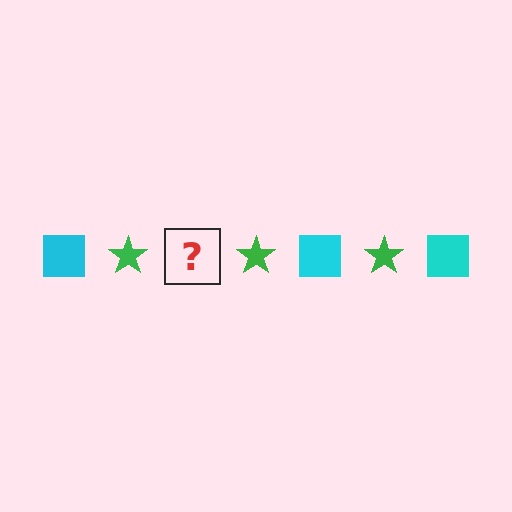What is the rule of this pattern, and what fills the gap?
The rule is that the pattern alternates between cyan square and green star. The gap should be filled with a cyan square.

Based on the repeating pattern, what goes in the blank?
The blank should be a cyan square.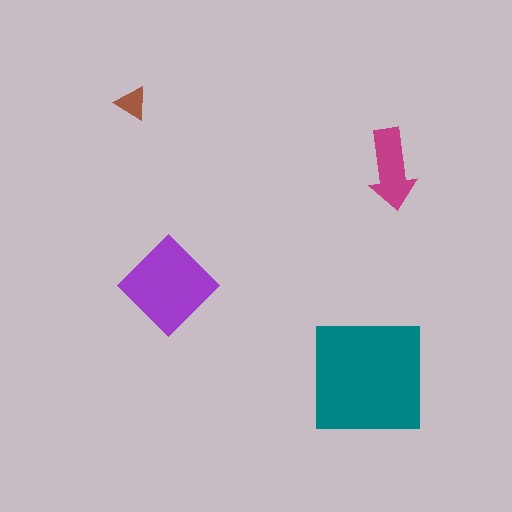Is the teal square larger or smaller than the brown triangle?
Larger.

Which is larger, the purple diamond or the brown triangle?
The purple diamond.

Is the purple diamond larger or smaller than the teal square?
Smaller.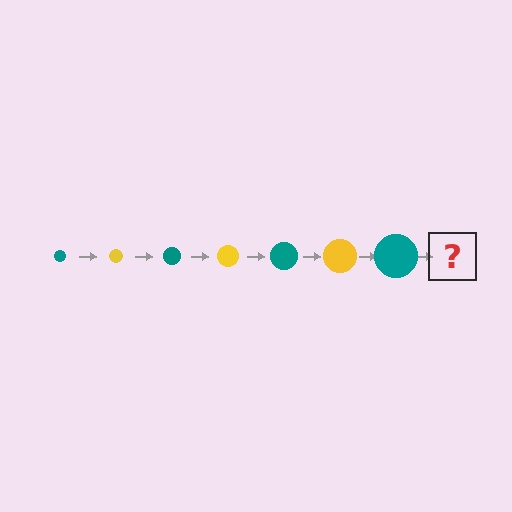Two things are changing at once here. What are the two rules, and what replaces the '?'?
The two rules are that the circle grows larger each step and the color cycles through teal and yellow. The '?' should be a yellow circle, larger than the previous one.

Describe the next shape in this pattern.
It should be a yellow circle, larger than the previous one.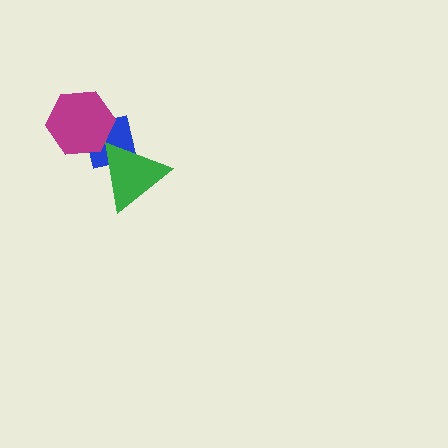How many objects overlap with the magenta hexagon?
1 object overlaps with the magenta hexagon.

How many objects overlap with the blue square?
2 objects overlap with the blue square.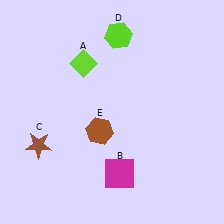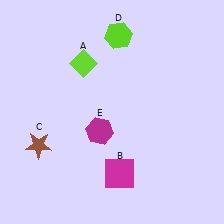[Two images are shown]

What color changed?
The hexagon (E) changed from brown in Image 1 to magenta in Image 2.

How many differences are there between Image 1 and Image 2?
There is 1 difference between the two images.